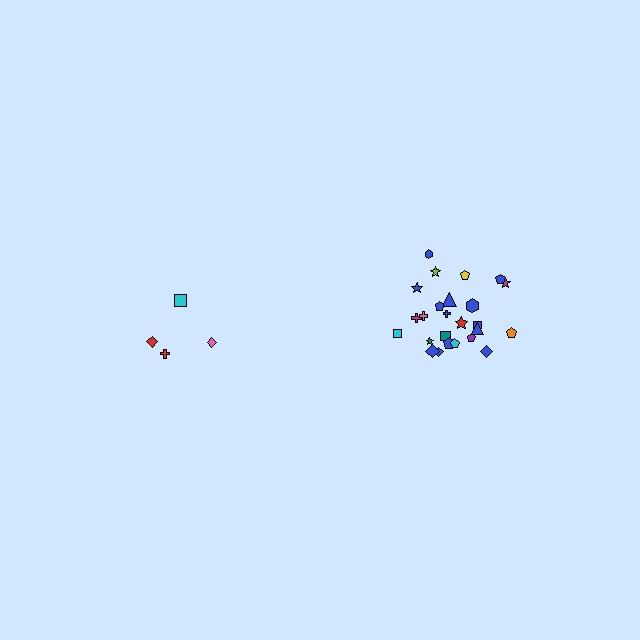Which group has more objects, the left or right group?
The right group.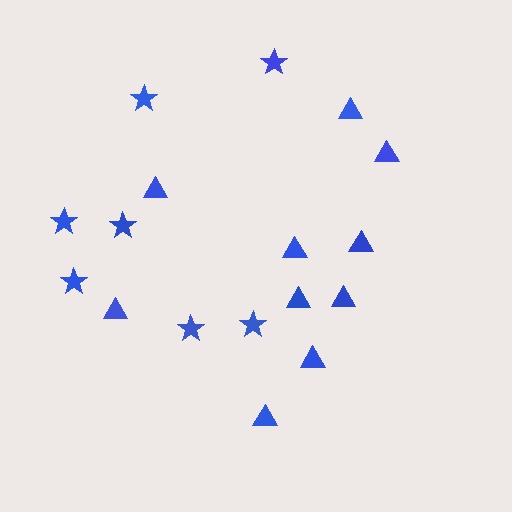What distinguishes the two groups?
There are 2 groups: one group of triangles (10) and one group of stars (7).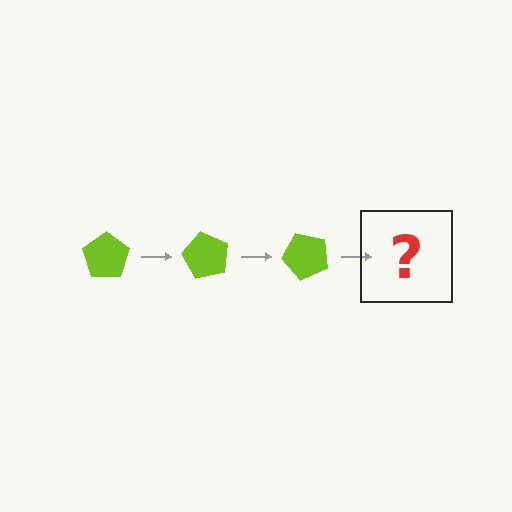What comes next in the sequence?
The next element should be a lime pentagon rotated 180 degrees.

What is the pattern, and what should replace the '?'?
The pattern is that the pentagon rotates 60 degrees each step. The '?' should be a lime pentagon rotated 180 degrees.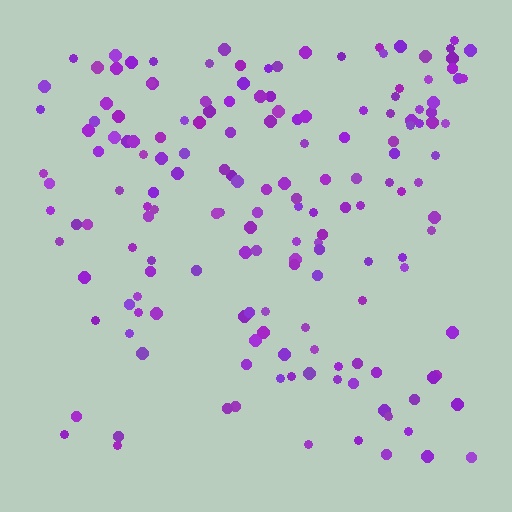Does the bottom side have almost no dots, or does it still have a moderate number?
Still a moderate number, just noticeably fewer than the top.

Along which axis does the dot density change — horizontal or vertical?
Vertical.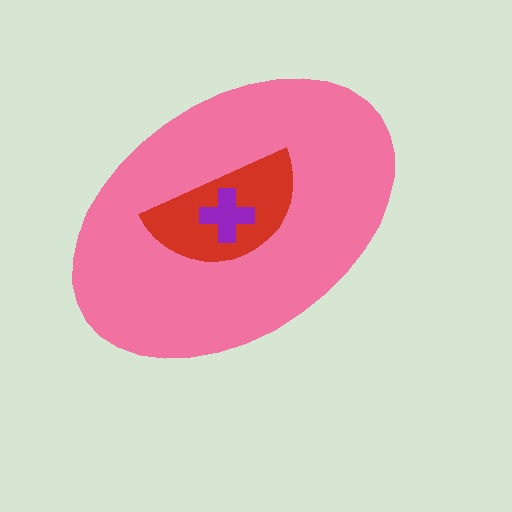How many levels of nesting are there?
3.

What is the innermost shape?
The purple cross.